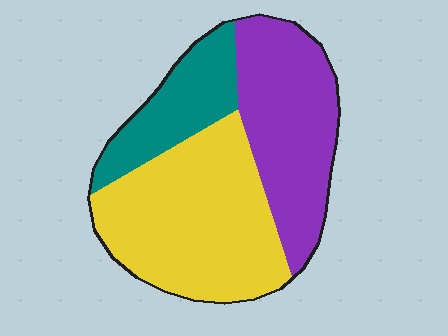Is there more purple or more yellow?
Yellow.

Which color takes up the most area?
Yellow, at roughly 45%.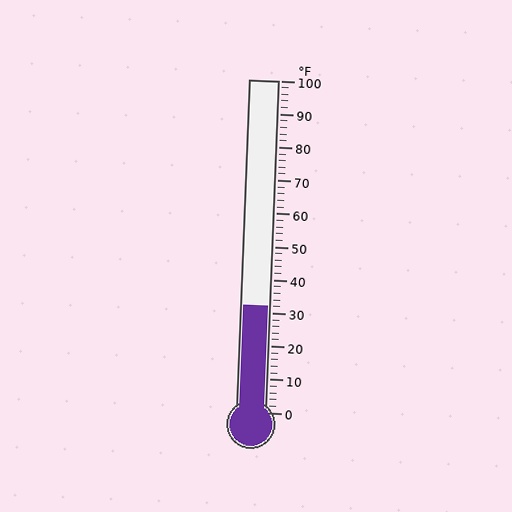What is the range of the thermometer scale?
The thermometer scale ranges from 0°F to 100°F.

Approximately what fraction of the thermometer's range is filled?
The thermometer is filled to approximately 30% of its range.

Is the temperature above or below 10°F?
The temperature is above 10°F.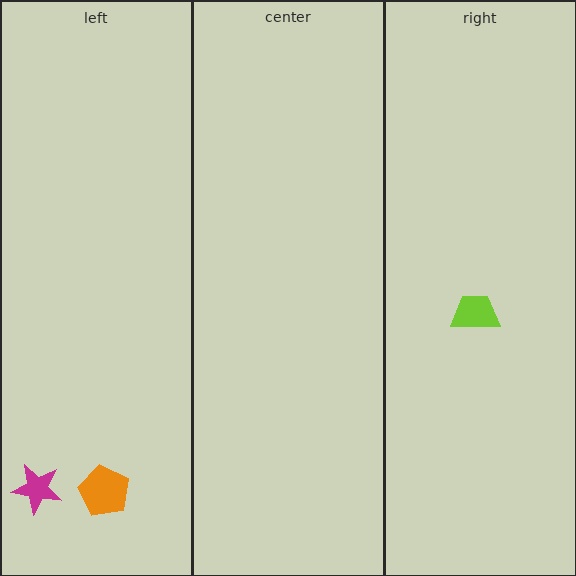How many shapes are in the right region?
1.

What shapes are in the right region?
The lime trapezoid.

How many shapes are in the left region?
2.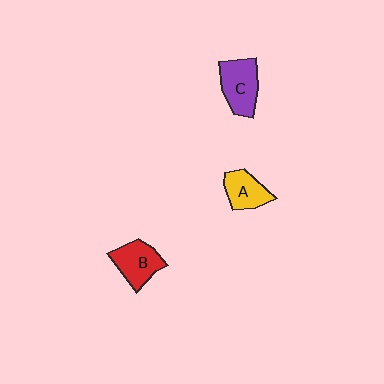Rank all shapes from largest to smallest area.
From largest to smallest: C (purple), B (red), A (yellow).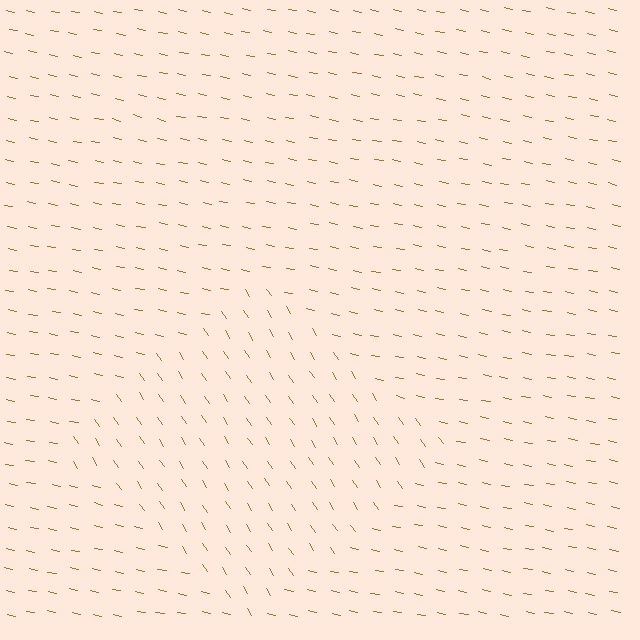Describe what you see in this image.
The image is filled with small brown line segments. A diamond region in the image has lines oriented differently from the surrounding lines, creating a visible texture boundary.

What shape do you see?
I see a diamond.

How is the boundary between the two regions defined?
The boundary is defined purely by a change in line orientation (approximately 45 degrees difference). All lines are the same color and thickness.